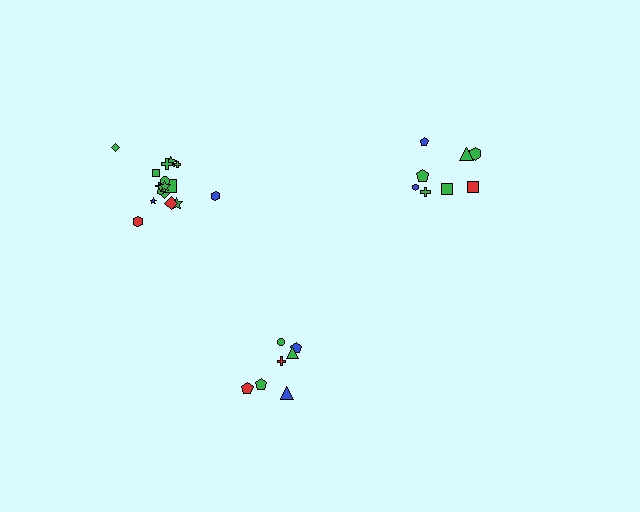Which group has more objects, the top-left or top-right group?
The top-left group.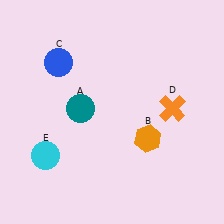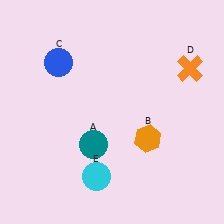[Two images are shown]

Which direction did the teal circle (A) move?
The teal circle (A) moved down.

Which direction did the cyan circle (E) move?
The cyan circle (E) moved right.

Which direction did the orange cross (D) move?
The orange cross (D) moved up.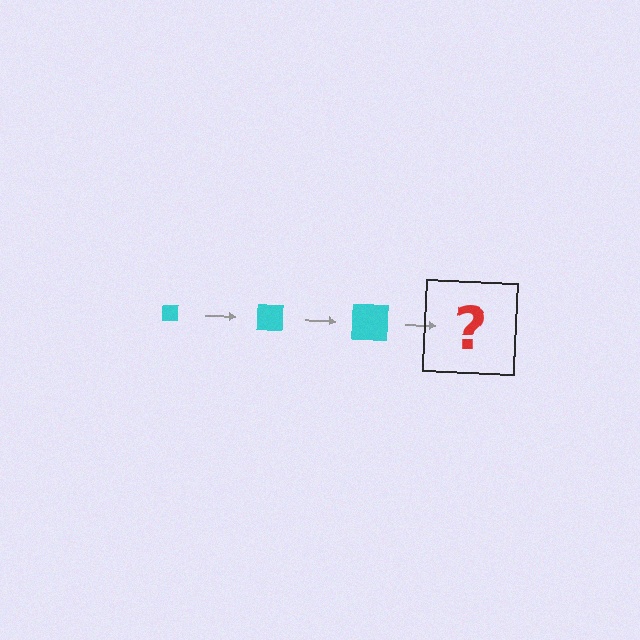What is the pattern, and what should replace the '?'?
The pattern is that the square gets progressively larger each step. The '?' should be a cyan square, larger than the previous one.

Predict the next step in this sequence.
The next step is a cyan square, larger than the previous one.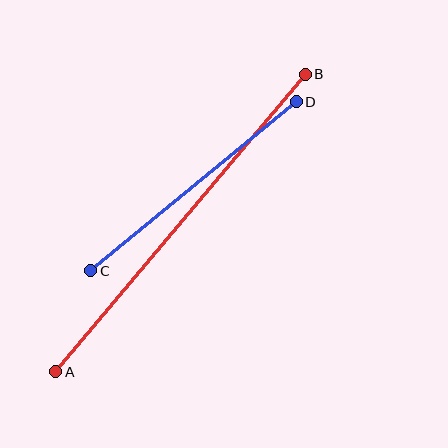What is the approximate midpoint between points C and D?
The midpoint is at approximately (193, 186) pixels.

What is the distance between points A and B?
The distance is approximately 388 pixels.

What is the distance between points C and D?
The distance is approximately 266 pixels.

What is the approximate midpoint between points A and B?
The midpoint is at approximately (180, 223) pixels.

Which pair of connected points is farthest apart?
Points A and B are farthest apart.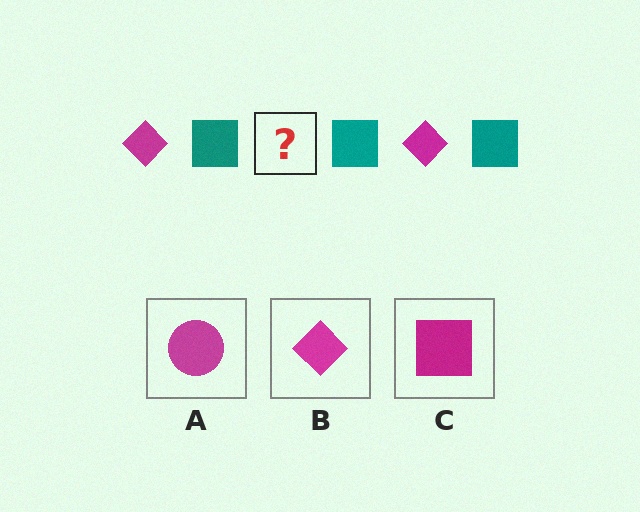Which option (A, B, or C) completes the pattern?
B.